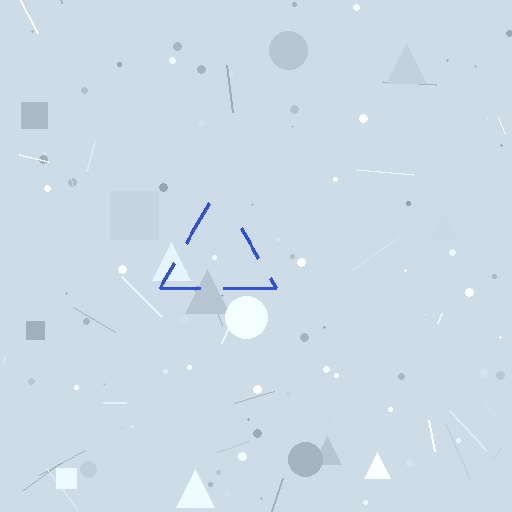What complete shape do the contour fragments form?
The contour fragments form a triangle.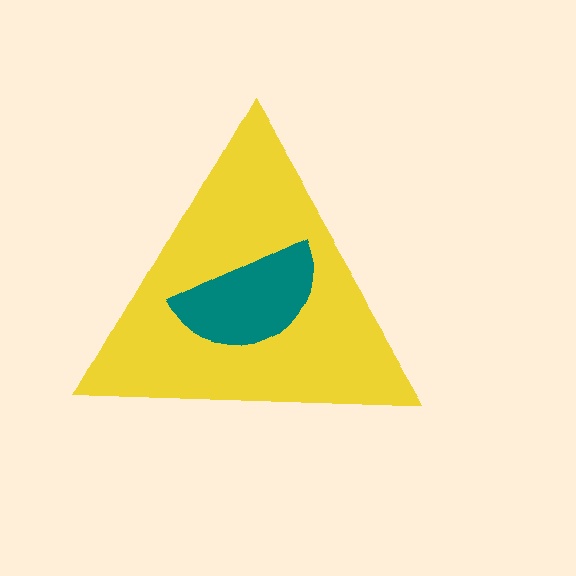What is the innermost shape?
The teal semicircle.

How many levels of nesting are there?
2.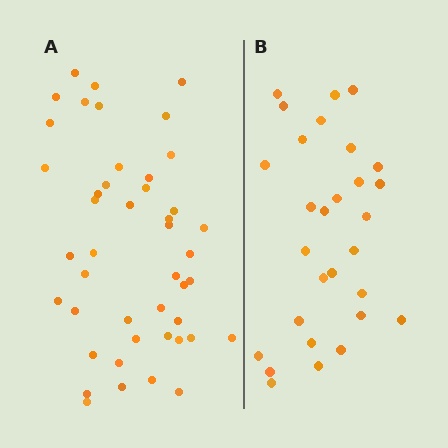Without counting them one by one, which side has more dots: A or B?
Region A (the left region) has more dots.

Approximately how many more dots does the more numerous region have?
Region A has approximately 15 more dots than region B.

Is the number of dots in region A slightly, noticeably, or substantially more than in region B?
Region A has substantially more. The ratio is roughly 1.6 to 1.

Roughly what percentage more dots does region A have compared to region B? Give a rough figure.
About 55% more.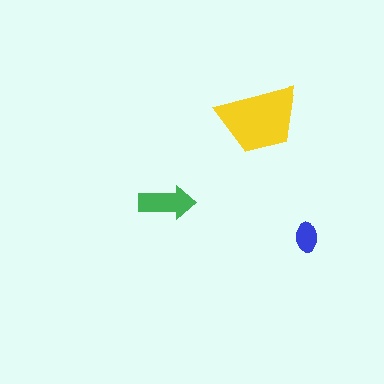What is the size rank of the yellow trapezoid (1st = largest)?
1st.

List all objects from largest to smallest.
The yellow trapezoid, the green arrow, the blue ellipse.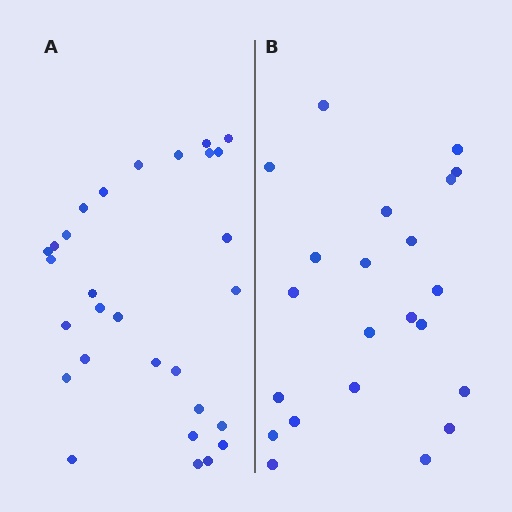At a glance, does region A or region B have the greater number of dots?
Region A (the left region) has more dots.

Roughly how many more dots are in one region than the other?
Region A has roughly 8 or so more dots than region B.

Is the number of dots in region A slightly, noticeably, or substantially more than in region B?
Region A has noticeably more, but not dramatically so. The ratio is roughly 1.3 to 1.